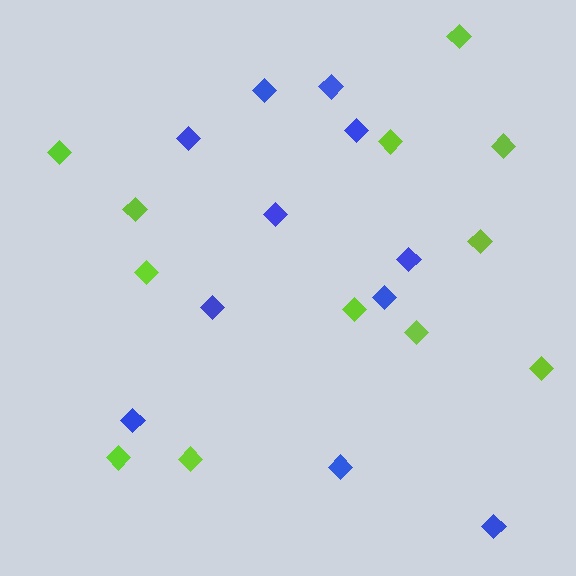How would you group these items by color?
There are 2 groups: one group of lime diamonds (12) and one group of blue diamonds (11).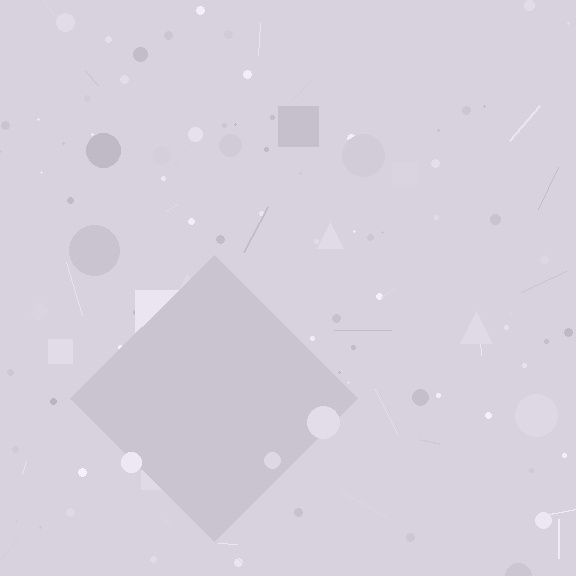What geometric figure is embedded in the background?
A diamond is embedded in the background.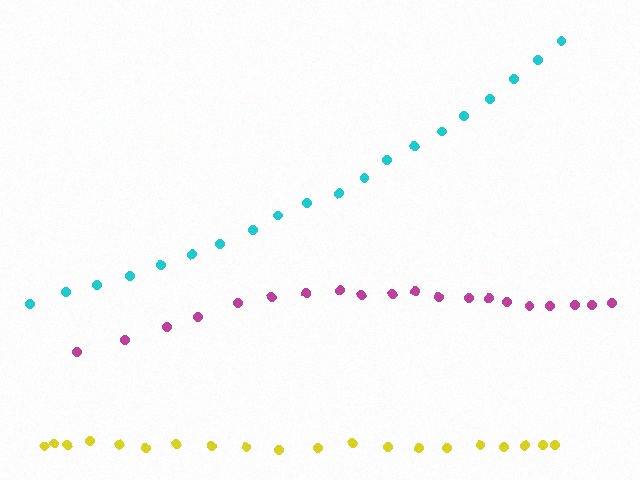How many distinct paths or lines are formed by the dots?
There are 3 distinct paths.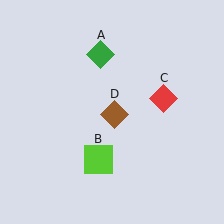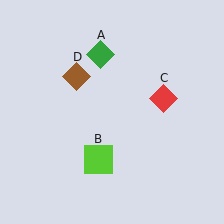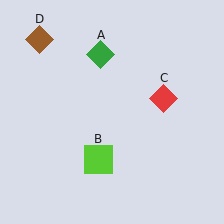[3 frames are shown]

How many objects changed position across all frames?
1 object changed position: brown diamond (object D).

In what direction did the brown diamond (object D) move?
The brown diamond (object D) moved up and to the left.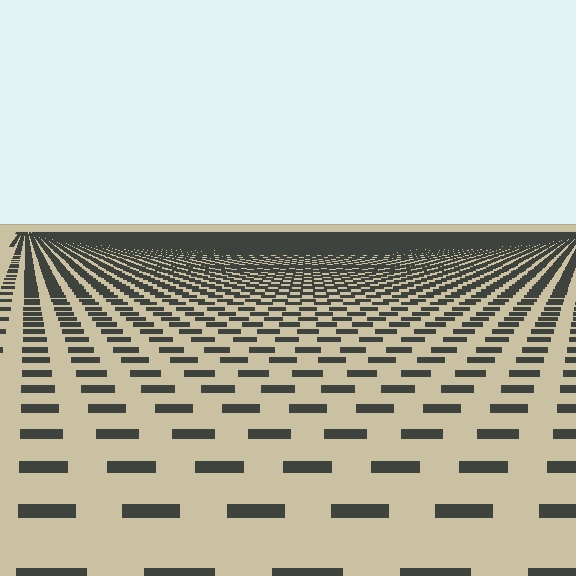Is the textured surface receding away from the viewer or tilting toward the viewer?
The surface is receding away from the viewer. Texture elements get smaller and denser toward the top.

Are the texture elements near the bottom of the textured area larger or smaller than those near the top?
Larger. Near the bottom, elements are closer to the viewer and appear at a bigger on-screen size.